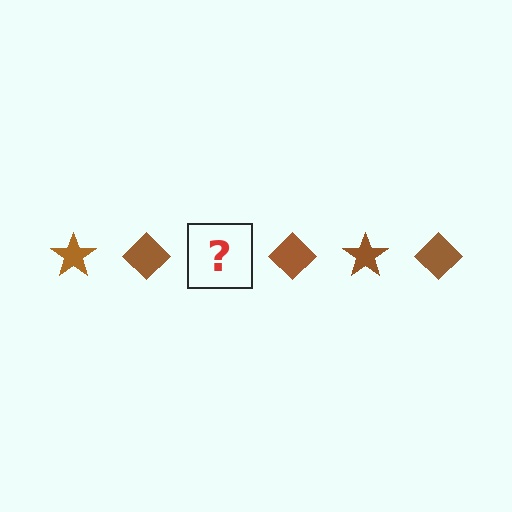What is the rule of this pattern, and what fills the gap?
The rule is that the pattern cycles through star, diamond shapes in brown. The gap should be filled with a brown star.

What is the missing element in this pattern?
The missing element is a brown star.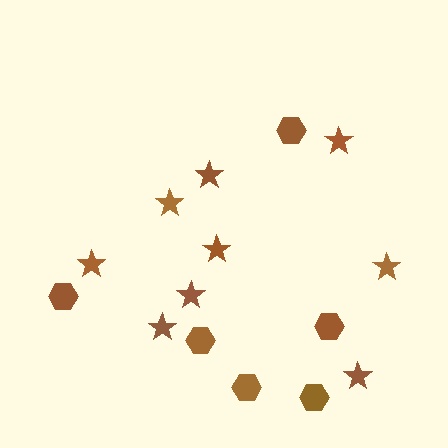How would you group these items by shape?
There are 2 groups: one group of hexagons (6) and one group of stars (9).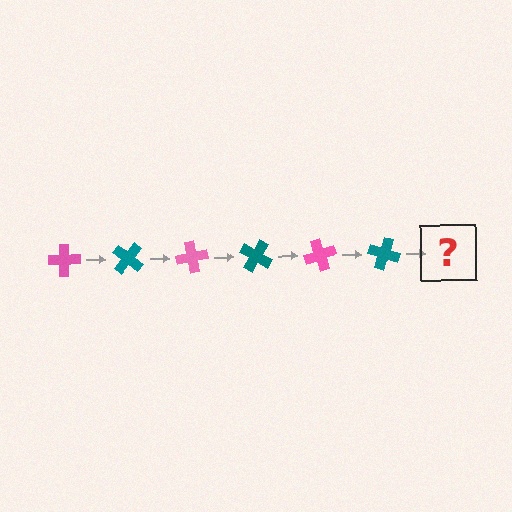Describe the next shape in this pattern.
It should be a pink cross, rotated 240 degrees from the start.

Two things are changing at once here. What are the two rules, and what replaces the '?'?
The two rules are that it rotates 40 degrees each step and the color cycles through pink and teal. The '?' should be a pink cross, rotated 240 degrees from the start.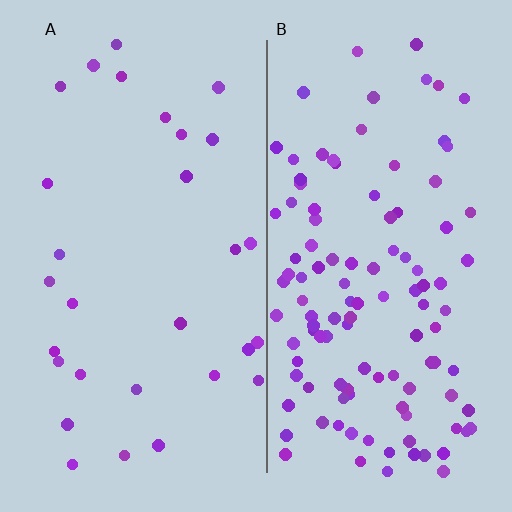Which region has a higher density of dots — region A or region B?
B (the right).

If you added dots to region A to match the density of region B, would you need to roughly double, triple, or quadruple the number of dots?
Approximately quadruple.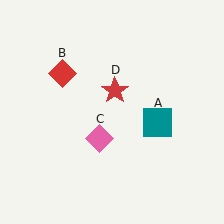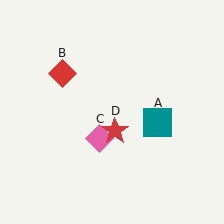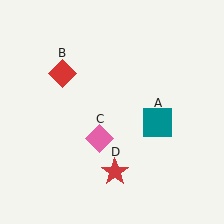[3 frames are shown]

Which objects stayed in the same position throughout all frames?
Teal square (object A) and red diamond (object B) and pink diamond (object C) remained stationary.